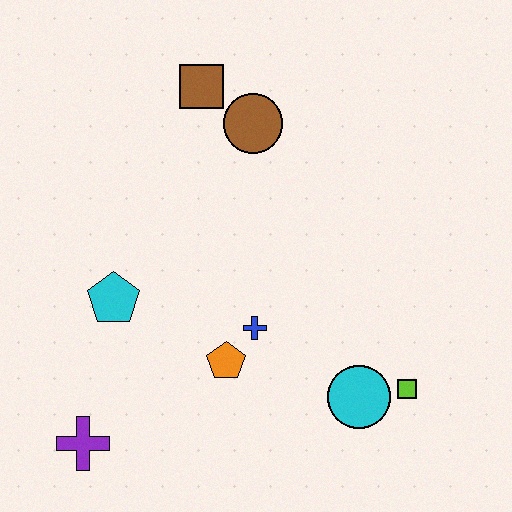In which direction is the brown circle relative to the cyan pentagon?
The brown circle is above the cyan pentagon.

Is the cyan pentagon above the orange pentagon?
Yes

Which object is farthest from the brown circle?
The purple cross is farthest from the brown circle.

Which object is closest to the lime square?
The cyan circle is closest to the lime square.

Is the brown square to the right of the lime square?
No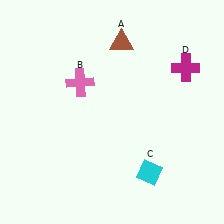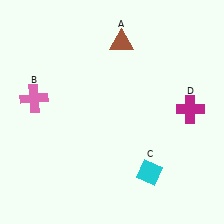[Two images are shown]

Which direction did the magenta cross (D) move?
The magenta cross (D) moved down.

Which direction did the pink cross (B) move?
The pink cross (B) moved left.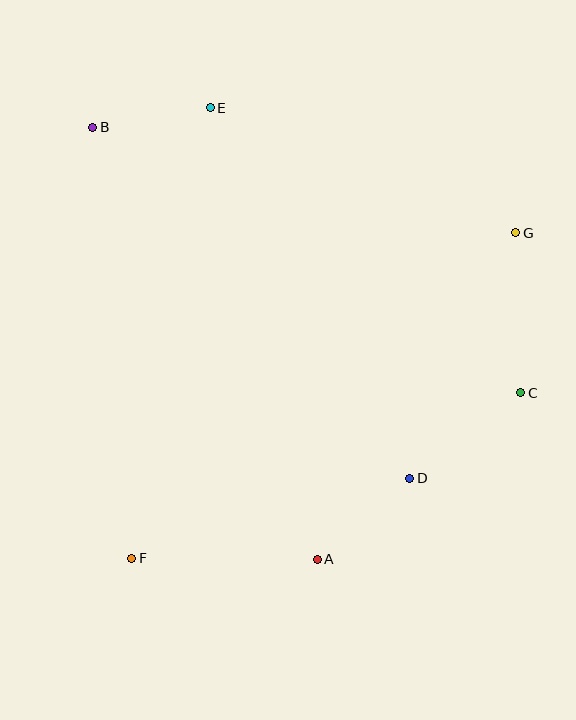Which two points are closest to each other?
Points B and E are closest to each other.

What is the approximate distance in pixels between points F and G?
The distance between F and G is approximately 503 pixels.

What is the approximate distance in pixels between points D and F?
The distance between D and F is approximately 289 pixels.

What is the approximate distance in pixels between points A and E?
The distance between A and E is approximately 464 pixels.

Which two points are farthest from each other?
Points B and C are farthest from each other.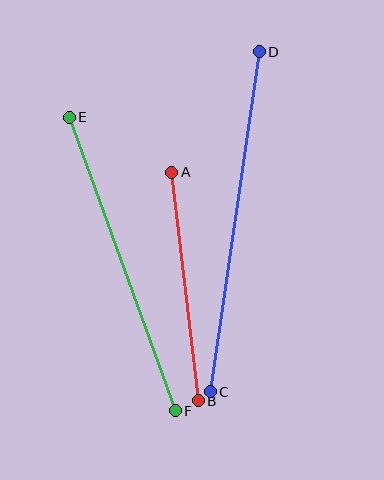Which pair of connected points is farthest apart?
Points C and D are farthest apart.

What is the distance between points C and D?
The distance is approximately 344 pixels.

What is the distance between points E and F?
The distance is approximately 312 pixels.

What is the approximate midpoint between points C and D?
The midpoint is at approximately (235, 222) pixels.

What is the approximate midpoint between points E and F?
The midpoint is at approximately (122, 264) pixels.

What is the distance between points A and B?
The distance is approximately 230 pixels.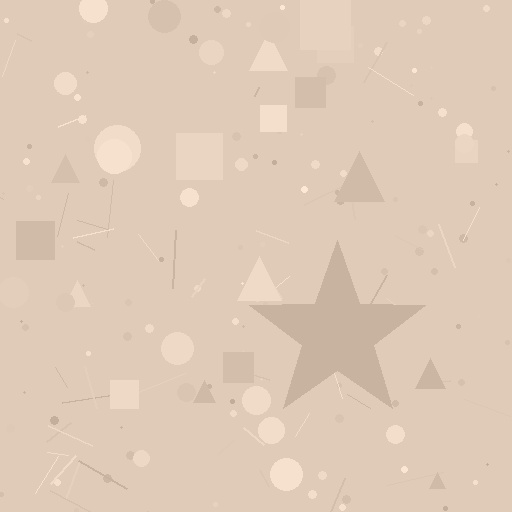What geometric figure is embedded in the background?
A star is embedded in the background.